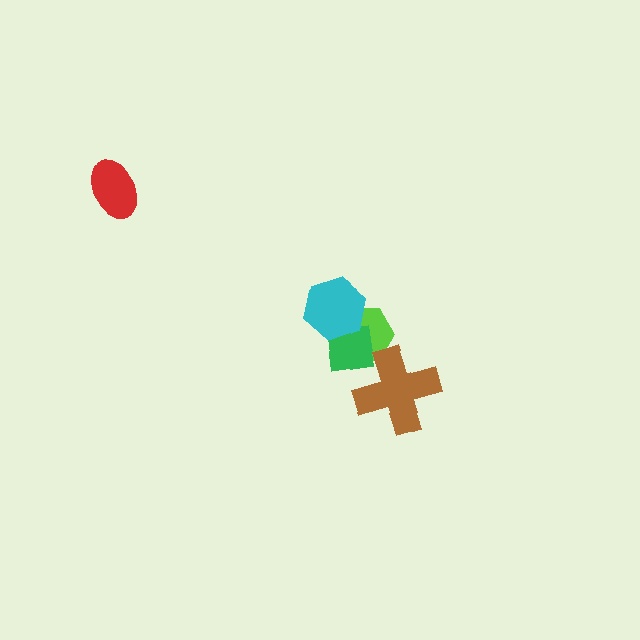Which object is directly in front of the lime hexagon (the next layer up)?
The green square is directly in front of the lime hexagon.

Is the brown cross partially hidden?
No, no other shape covers it.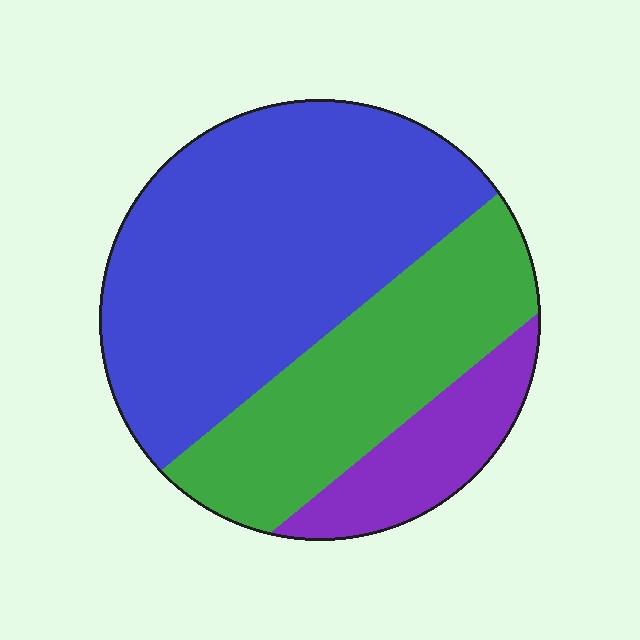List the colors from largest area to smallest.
From largest to smallest: blue, green, purple.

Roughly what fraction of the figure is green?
Green covers 31% of the figure.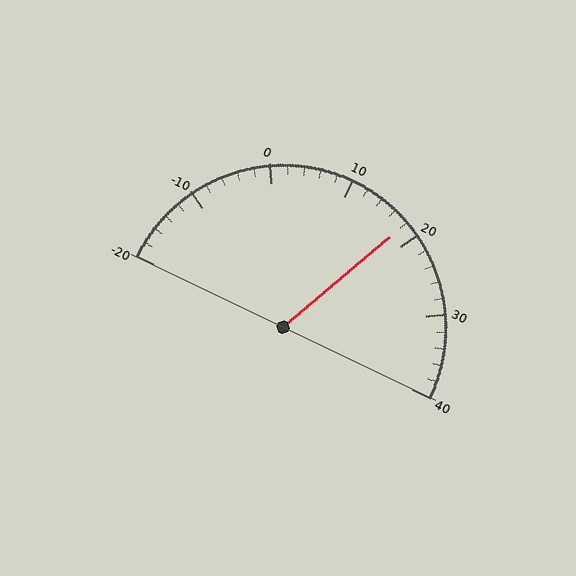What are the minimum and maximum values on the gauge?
The gauge ranges from -20 to 40.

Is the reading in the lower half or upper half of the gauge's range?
The reading is in the upper half of the range (-20 to 40).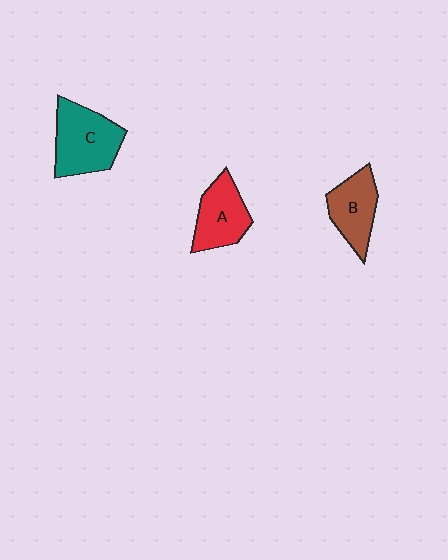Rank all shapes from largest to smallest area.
From largest to smallest: C (teal), A (red), B (brown).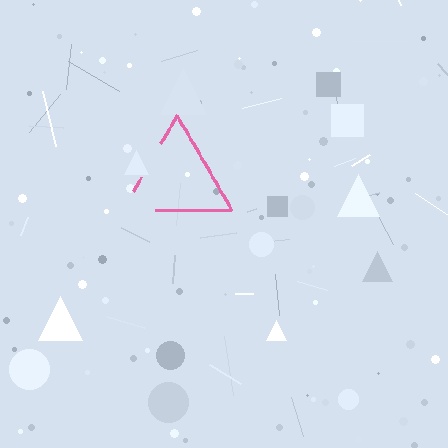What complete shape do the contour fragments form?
The contour fragments form a triangle.